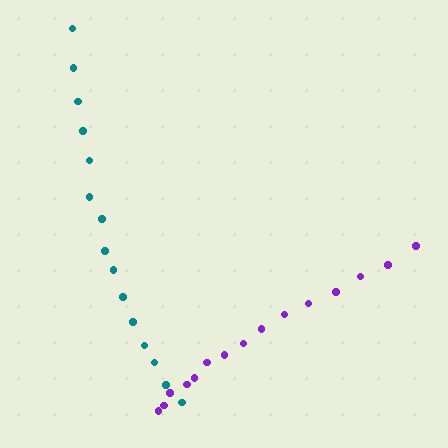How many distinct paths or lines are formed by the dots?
There are 2 distinct paths.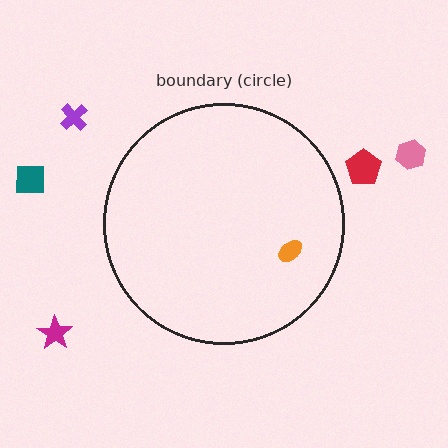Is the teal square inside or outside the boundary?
Outside.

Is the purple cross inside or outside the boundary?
Outside.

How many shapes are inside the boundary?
1 inside, 5 outside.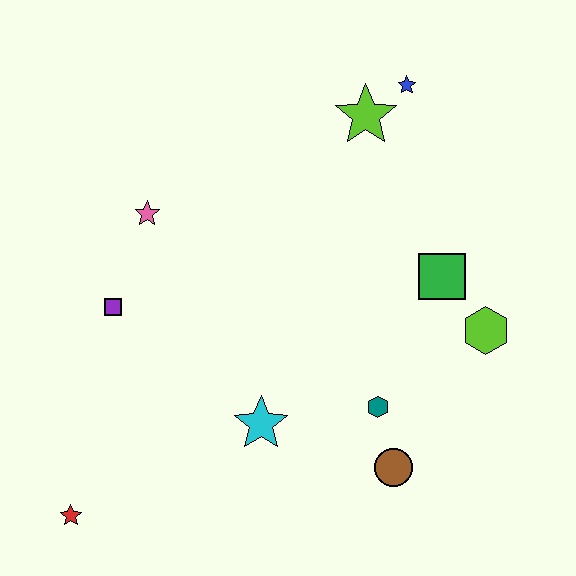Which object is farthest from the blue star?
The red star is farthest from the blue star.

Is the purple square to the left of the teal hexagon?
Yes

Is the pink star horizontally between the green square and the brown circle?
No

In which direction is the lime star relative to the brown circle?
The lime star is above the brown circle.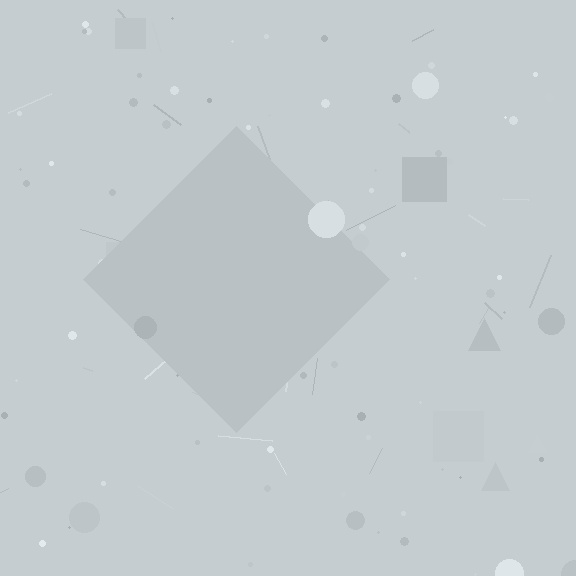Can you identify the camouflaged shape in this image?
The camouflaged shape is a diamond.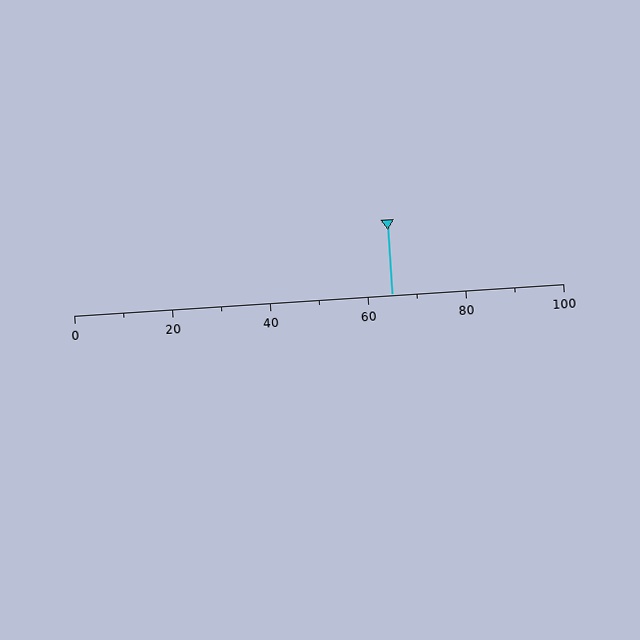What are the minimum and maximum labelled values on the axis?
The axis runs from 0 to 100.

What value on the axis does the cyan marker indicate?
The marker indicates approximately 65.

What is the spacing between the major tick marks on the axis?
The major ticks are spaced 20 apart.